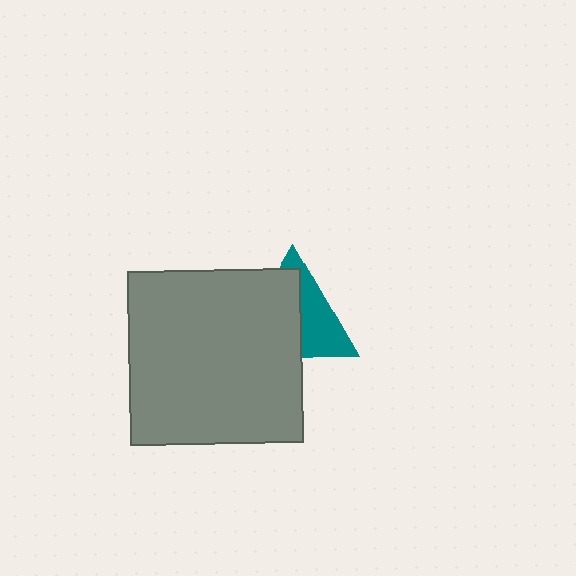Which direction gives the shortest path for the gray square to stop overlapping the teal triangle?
Moving left gives the shortest separation.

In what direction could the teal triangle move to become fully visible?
The teal triangle could move right. That would shift it out from behind the gray square entirely.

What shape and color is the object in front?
The object in front is a gray square.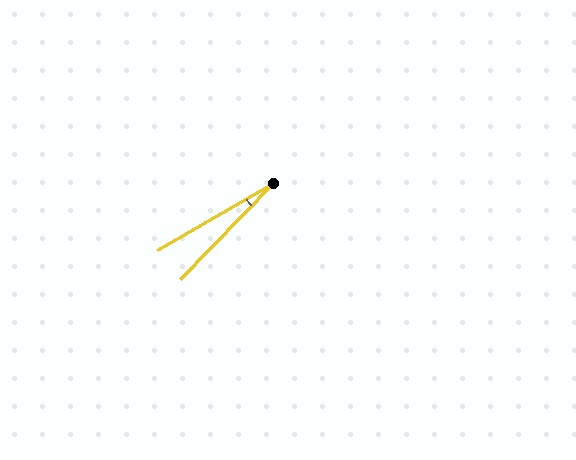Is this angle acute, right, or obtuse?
It is acute.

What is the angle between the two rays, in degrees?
Approximately 16 degrees.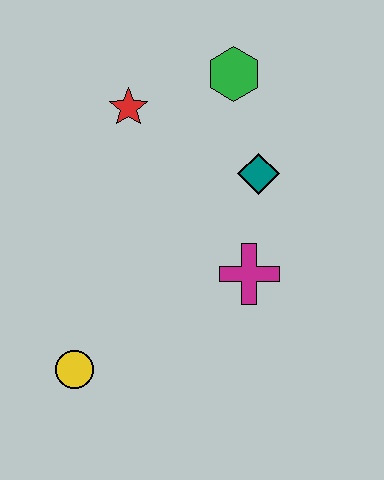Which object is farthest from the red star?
The yellow circle is farthest from the red star.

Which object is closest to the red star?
The green hexagon is closest to the red star.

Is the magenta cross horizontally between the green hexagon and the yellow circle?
No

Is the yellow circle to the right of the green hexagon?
No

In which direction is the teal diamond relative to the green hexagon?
The teal diamond is below the green hexagon.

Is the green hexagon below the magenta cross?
No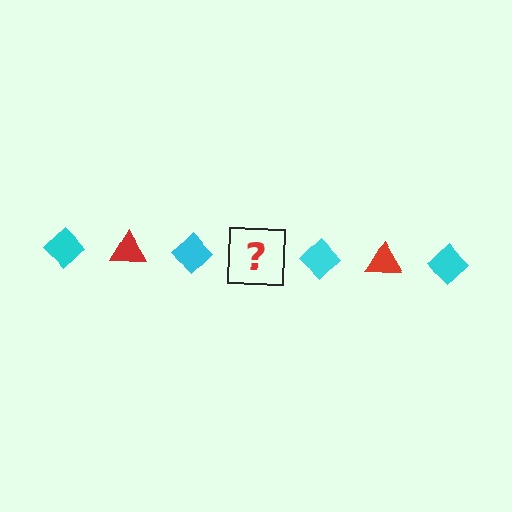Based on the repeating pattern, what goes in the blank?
The blank should be a red triangle.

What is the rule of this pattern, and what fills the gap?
The rule is that the pattern alternates between cyan diamond and red triangle. The gap should be filled with a red triangle.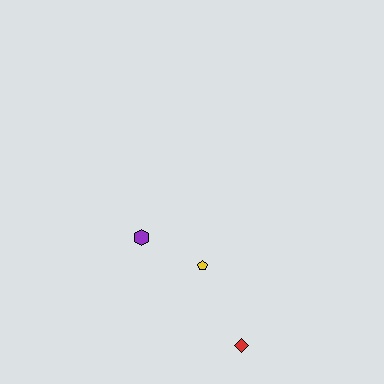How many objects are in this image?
There are 3 objects.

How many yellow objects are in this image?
There is 1 yellow object.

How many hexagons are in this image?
There is 1 hexagon.